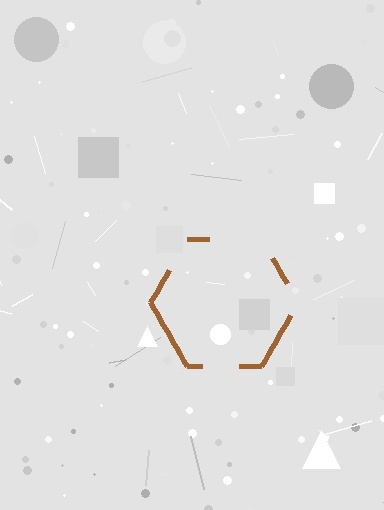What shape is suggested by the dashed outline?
The dashed outline suggests a hexagon.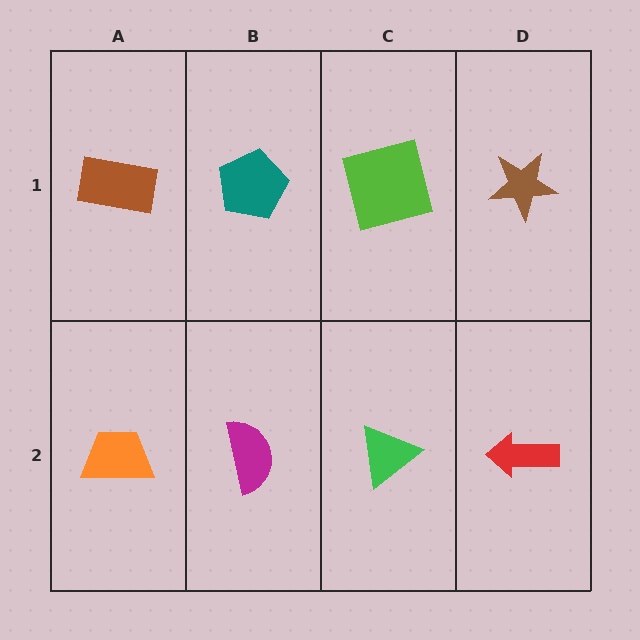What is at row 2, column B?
A magenta semicircle.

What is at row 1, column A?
A brown rectangle.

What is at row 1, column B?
A teal pentagon.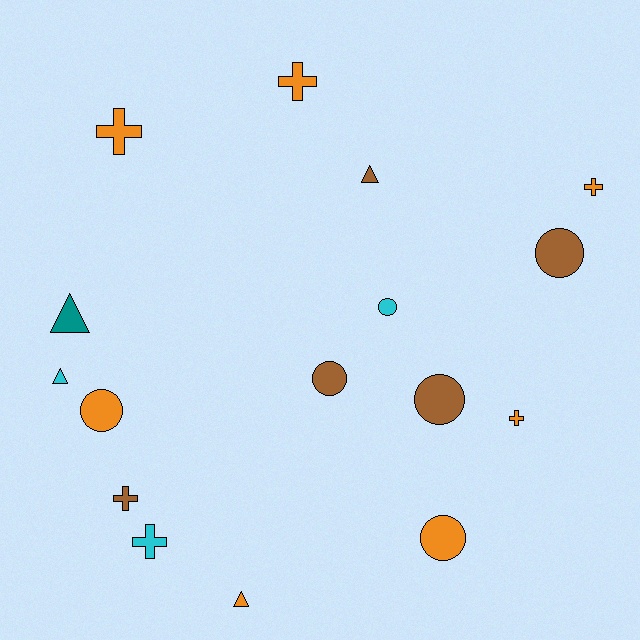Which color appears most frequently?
Orange, with 7 objects.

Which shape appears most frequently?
Cross, with 6 objects.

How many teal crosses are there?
There are no teal crosses.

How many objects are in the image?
There are 16 objects.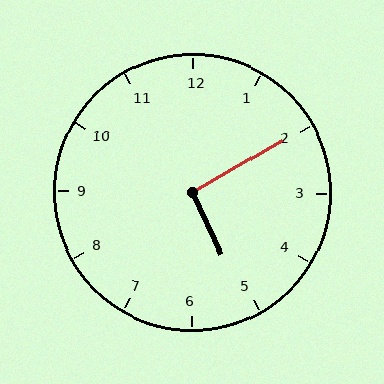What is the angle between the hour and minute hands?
Approximately 95 degrees.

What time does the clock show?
5:10.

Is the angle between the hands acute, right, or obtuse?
It is right.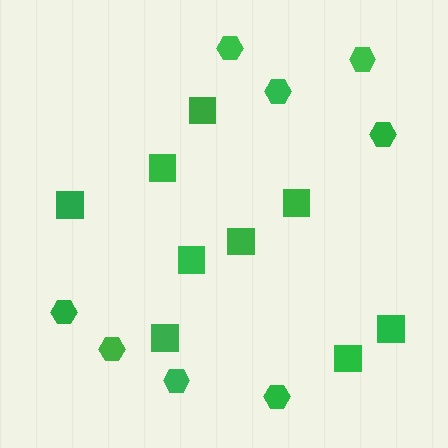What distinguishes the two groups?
There are 2 groups: one group of squares (9) and one group of hexagons (8).